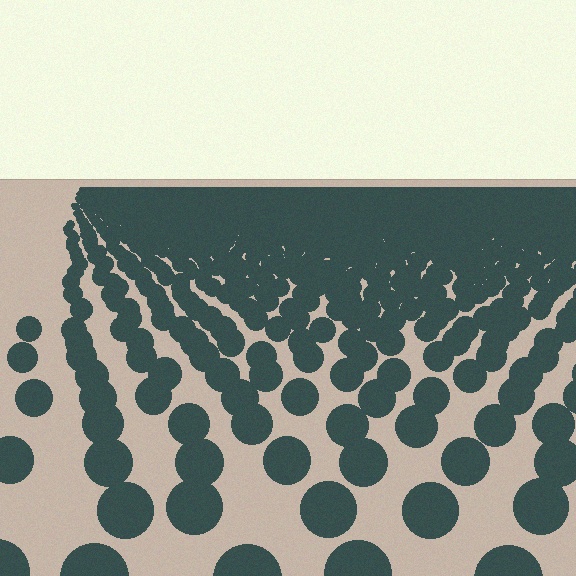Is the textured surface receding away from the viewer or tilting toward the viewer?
The surface is receding away from the viewer. Texture elements get smaller and denser toward the top.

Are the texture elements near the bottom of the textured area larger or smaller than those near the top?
Larger. Near the bottom, elements are closer to the viewer and appear at a bigger on-screen size.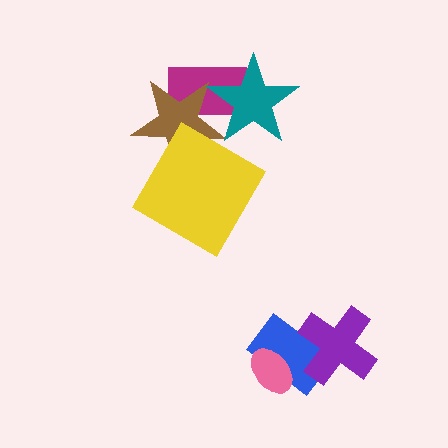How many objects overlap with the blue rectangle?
2 objects overlap with the blue rectangle.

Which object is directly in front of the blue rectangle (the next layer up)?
The purple cross is directly in front of the blue rectangle.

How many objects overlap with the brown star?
3 objects overlap with the brown star.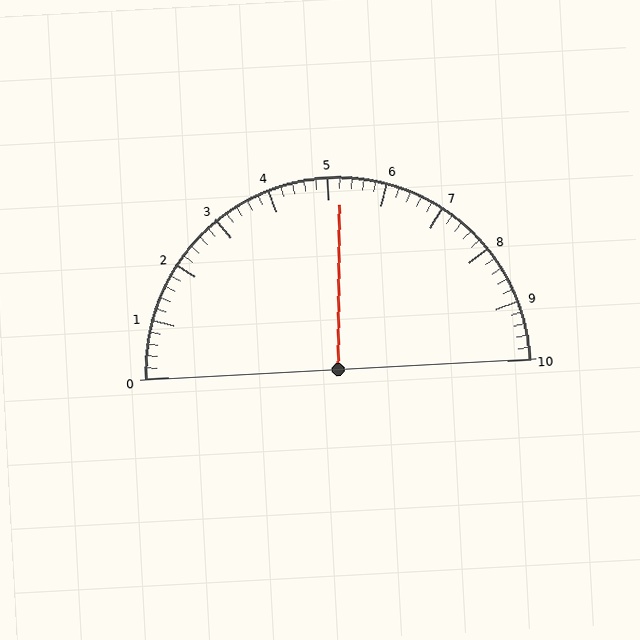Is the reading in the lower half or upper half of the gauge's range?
The reading is in the upper half of the range (0 to 10).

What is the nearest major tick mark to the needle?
The nearest major tick mark is 5.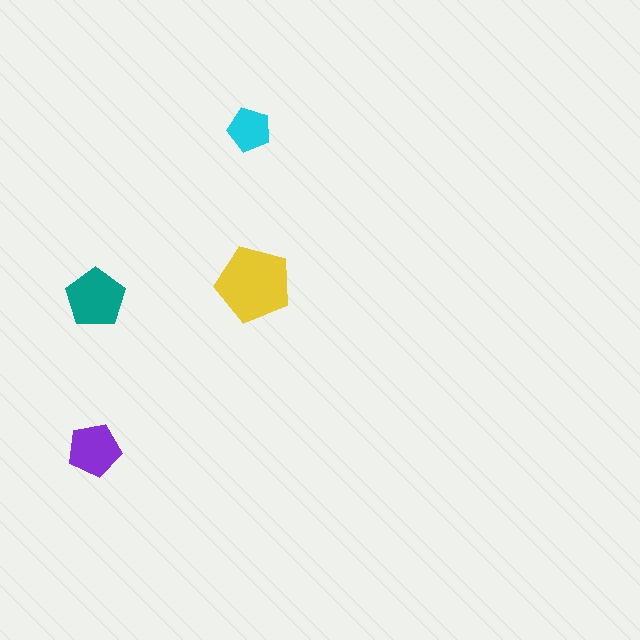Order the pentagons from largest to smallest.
the yellow one, the teal one, the purple one, the cyan one.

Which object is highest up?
The cyan pentagon is topmost.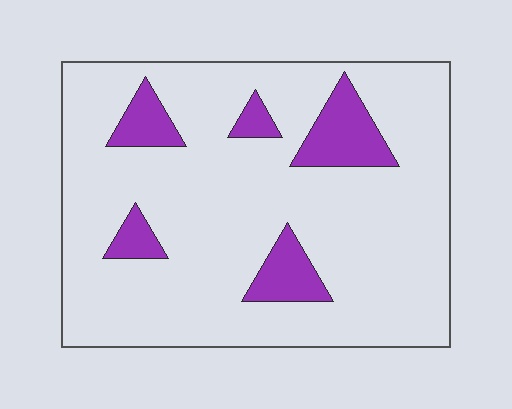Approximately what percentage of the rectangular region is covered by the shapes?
Approximately 15%.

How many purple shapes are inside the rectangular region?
5.